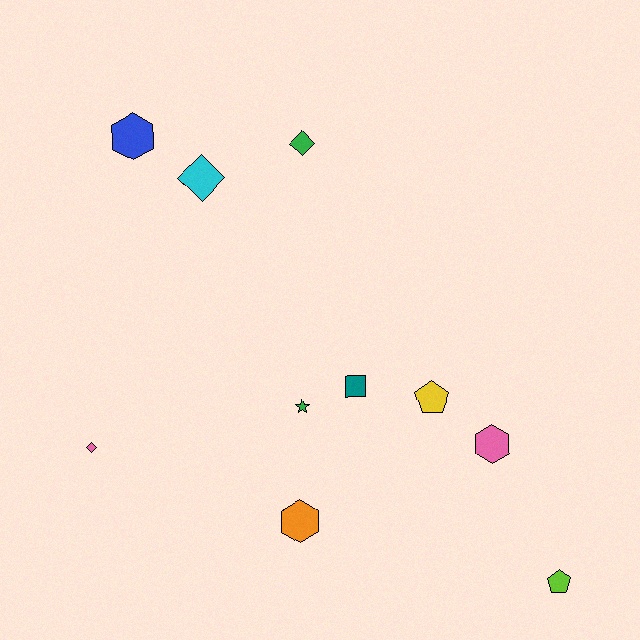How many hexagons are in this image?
There are 3 hexagons.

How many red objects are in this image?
There are no red objects.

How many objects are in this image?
There are 10 objects.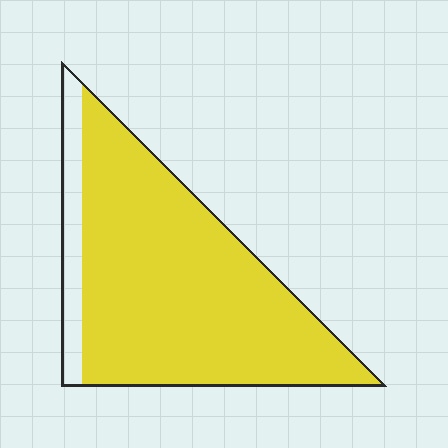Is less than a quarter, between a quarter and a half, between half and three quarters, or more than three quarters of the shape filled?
More than three quarters.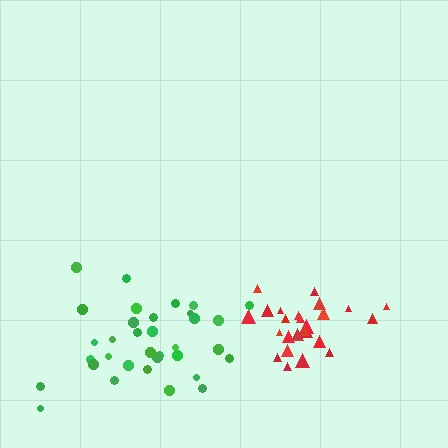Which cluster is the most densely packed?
Red.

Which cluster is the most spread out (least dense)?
Green.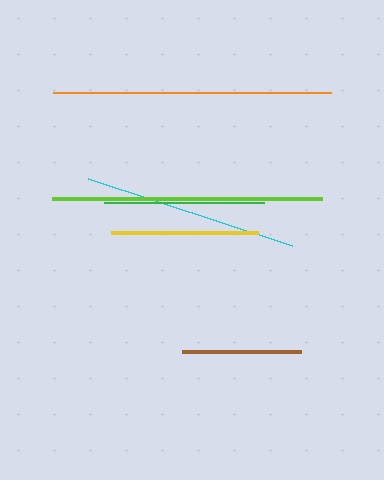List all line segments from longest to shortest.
From longest to shortest: orange, lime, cyan, green, yellow, brown.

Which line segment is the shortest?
The brown line is the shortest at approximately 119 pixels.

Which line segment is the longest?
The orange line is the longest at approximately 278 pixels.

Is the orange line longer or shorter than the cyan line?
The orange line is longer than the cyan line.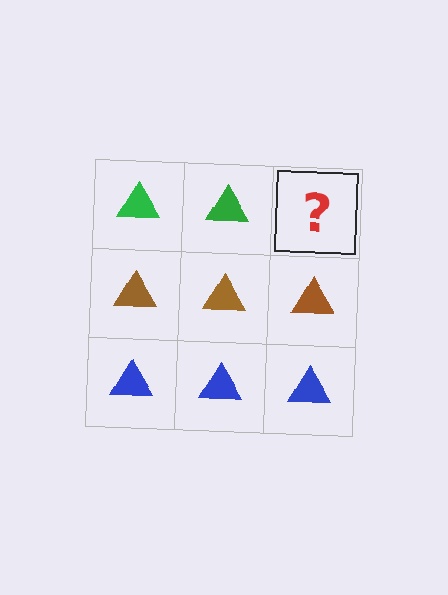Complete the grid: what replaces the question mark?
The question mark should be replaced with a green triangle.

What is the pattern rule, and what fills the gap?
The rule is that each row has a consistent color. The gap should be filled with a green triangle.